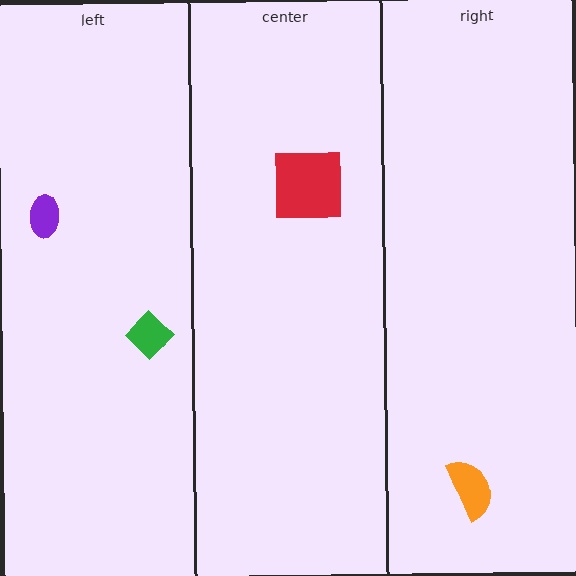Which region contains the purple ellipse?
The left region.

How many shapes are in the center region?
1.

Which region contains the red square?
The center region.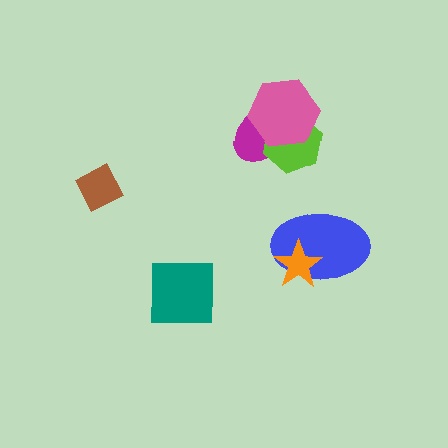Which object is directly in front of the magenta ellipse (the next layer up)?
The lime hexagon is directly in front of the magenta ellipse.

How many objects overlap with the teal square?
0 objects overlap with the teal square.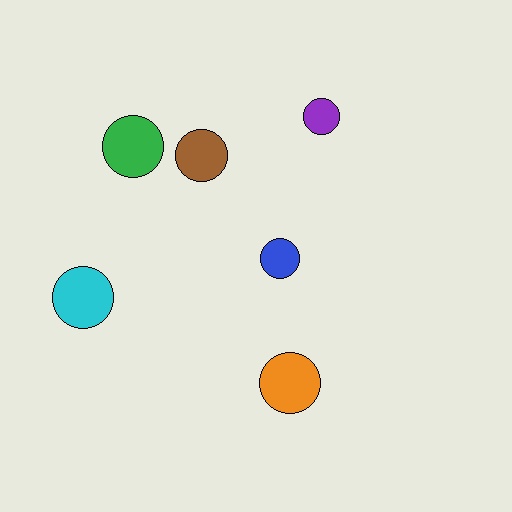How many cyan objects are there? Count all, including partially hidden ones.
There is 1 cyan object.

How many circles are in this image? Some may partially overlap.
There are 6 circles.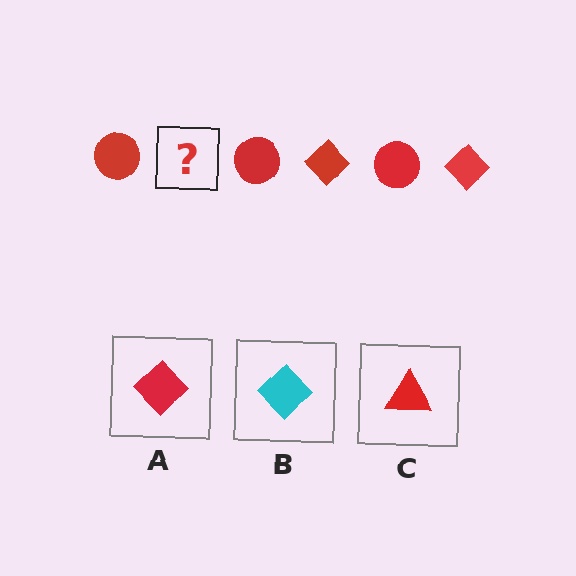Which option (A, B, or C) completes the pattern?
A.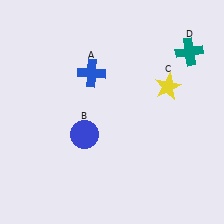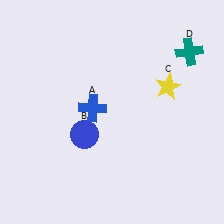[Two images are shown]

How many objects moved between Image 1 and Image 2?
1 object moved between the two images.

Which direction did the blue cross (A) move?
The blue cross (A) moved down.